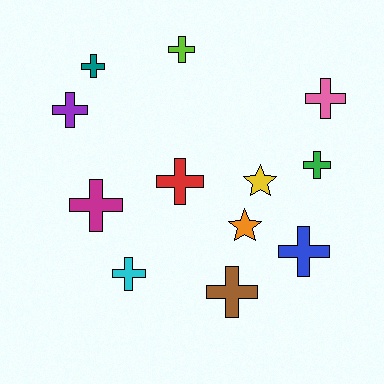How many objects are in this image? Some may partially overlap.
There are 12 objects.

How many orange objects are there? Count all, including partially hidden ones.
There is 1 orange object.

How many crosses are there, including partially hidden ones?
There are 10 crosses.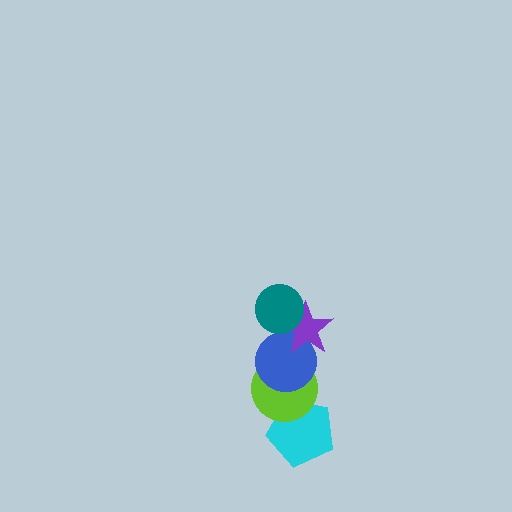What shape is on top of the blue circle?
The purple star is on top of the blue circle.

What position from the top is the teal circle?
The teal circle is 1st from the top.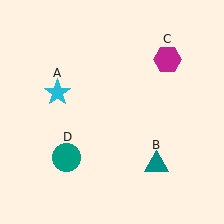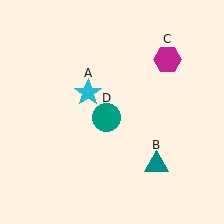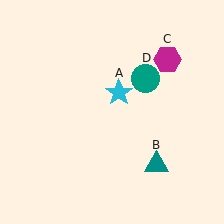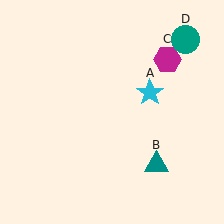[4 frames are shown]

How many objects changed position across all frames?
2 objects changed position: cyan star (object A), teal circle (object D).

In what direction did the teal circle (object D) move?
The teal circle (object D) moved up and to the right.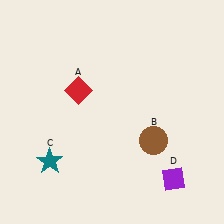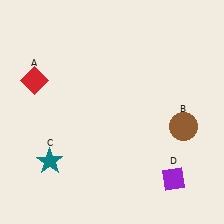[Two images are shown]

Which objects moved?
The objects that moved are: the red diamond (A), the brown circle (B).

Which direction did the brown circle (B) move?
The brown circle (B) moved right.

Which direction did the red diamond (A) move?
The red diamond (A) moved left.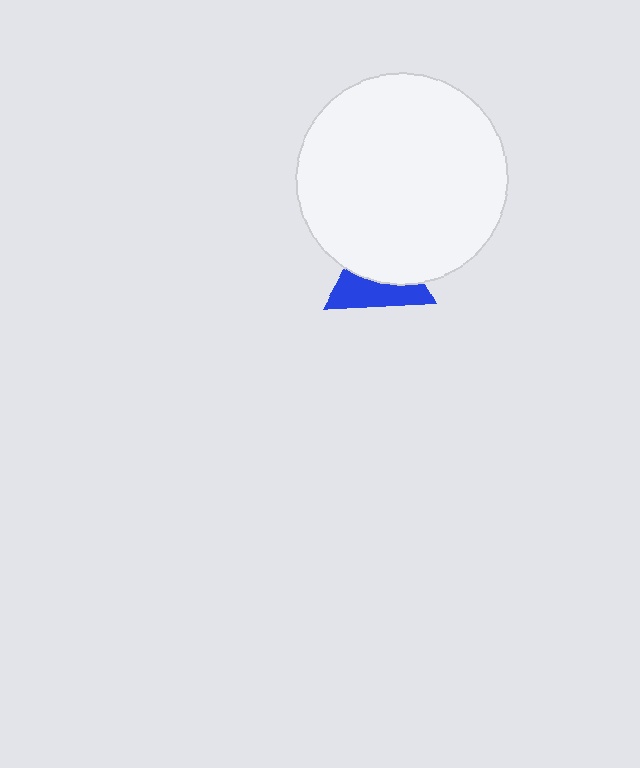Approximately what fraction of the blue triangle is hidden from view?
Roughly 55% of the blue triangle is hidden behind the white circle.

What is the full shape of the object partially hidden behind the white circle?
The partially hidden object is a blue triangle.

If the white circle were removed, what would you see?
You would see the complete blue triangle.